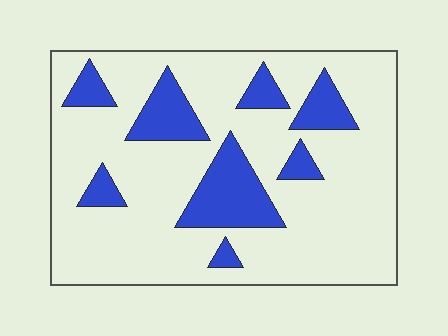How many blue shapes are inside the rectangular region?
8.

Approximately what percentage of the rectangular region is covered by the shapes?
Approximately 20%.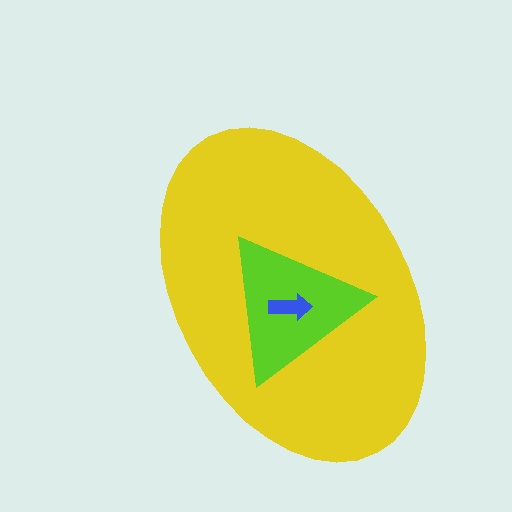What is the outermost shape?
The yellow ellipse.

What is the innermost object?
The blue arrow.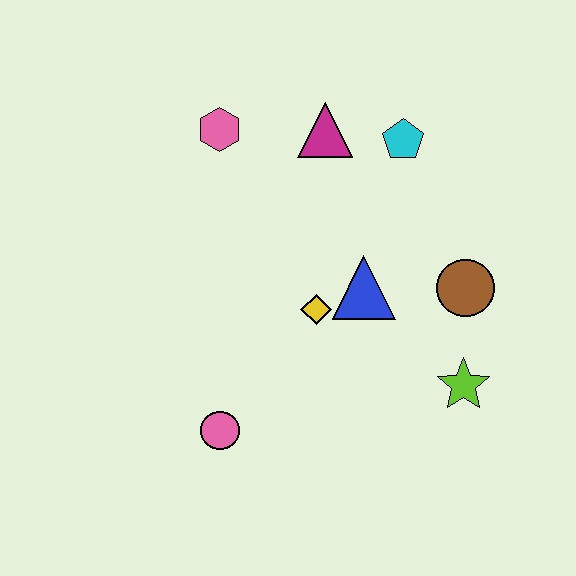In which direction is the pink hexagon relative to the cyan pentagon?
The pink hexagon is to the left of the cyan pentagon.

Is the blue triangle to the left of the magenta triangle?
No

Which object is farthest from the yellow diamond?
The pink hexagon is farthest from the yellow diamond.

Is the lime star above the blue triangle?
No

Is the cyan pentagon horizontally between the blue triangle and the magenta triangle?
No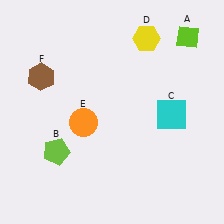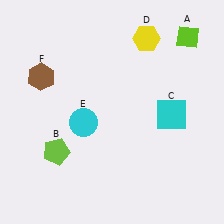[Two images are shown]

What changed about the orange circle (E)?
In Image 1, E is orange. In Image 2, it changed to cyan.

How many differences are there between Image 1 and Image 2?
There is 1 difference between the two images.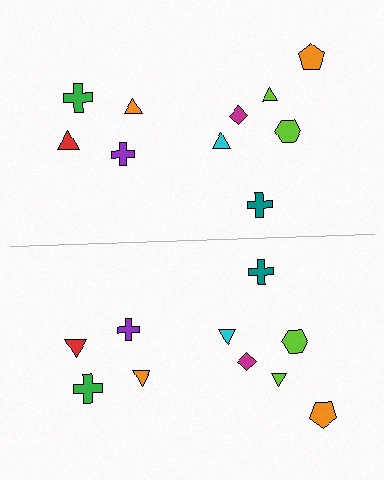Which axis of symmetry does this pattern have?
The pattern has a horizontal axis of symmetry running through the center of the image.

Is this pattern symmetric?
Yes, this pattern has bilateral (reflection) symmetry.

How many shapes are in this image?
There are 20 shapes in this image.